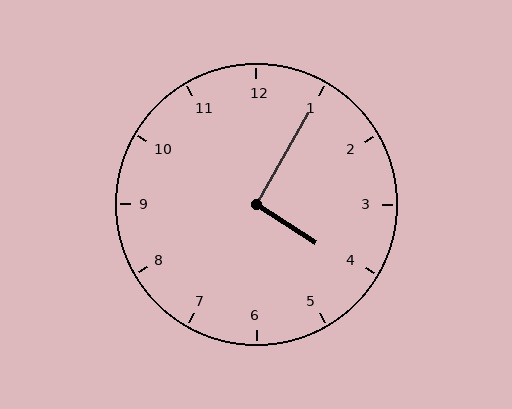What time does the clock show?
4:05.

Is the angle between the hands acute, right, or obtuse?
It is right.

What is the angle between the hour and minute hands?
Approximately 92 degrees.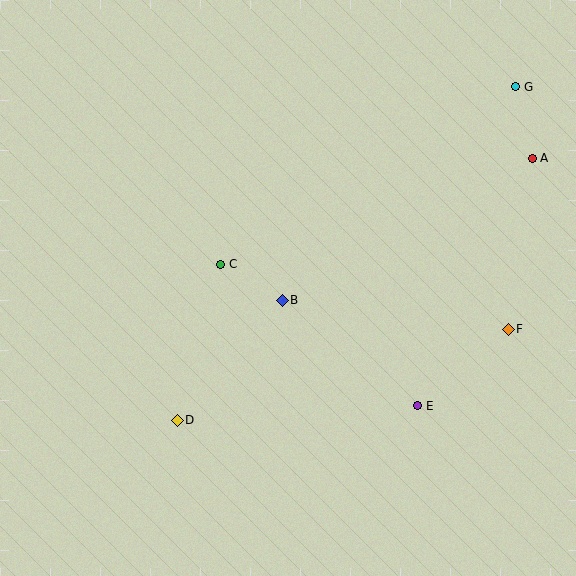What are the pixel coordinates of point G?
Point G is at (516, 87).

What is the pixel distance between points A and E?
The distance between A and E is 273 pixels.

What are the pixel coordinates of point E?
Point E is at (418, 406).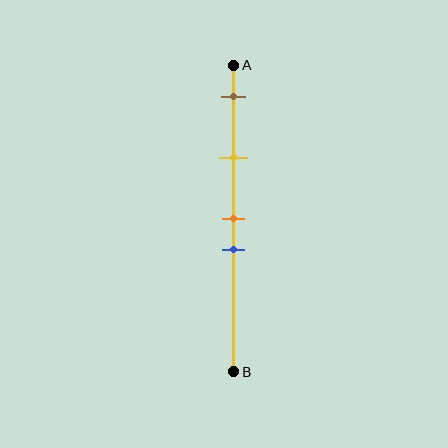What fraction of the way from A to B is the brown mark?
The brown mark is approximately 10% (0.1) of the way from A to B.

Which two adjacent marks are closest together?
The orange and blue marks are the closest adjacent pair.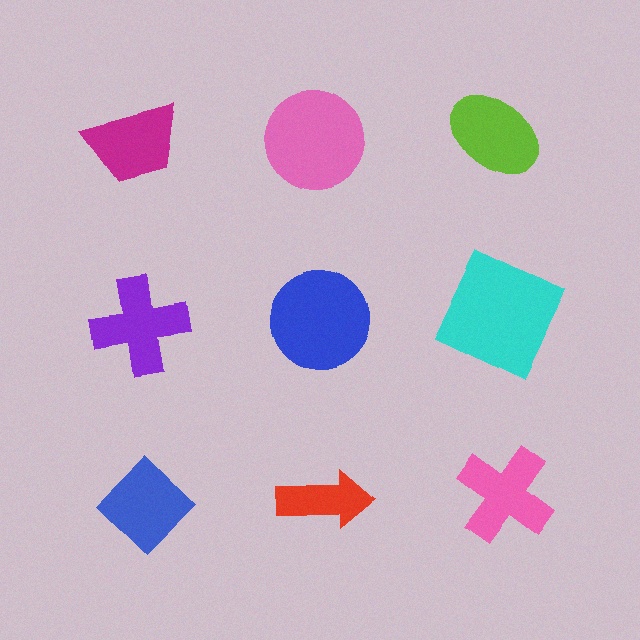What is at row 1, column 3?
A lime ellipse.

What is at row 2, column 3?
A cyan square.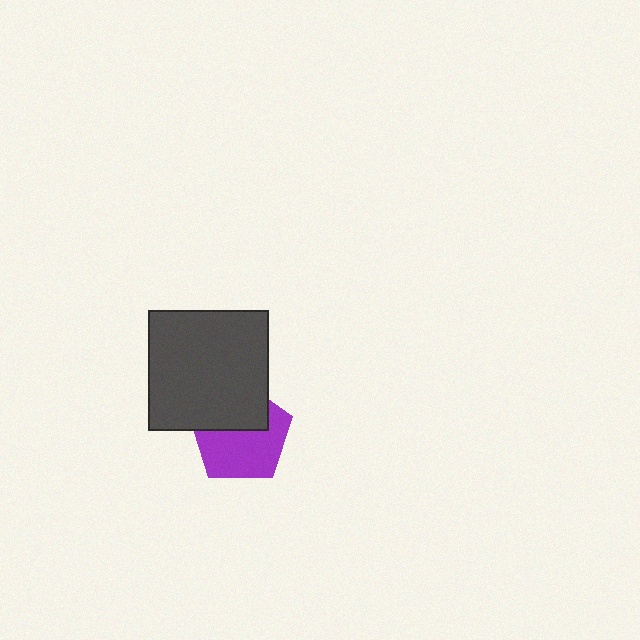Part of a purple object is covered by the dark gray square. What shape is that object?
It is a pentagon.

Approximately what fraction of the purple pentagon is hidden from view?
Roughly 41% of the purple pentagon is hidden behind the dark gray square.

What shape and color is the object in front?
The object in front is a dark gray square.